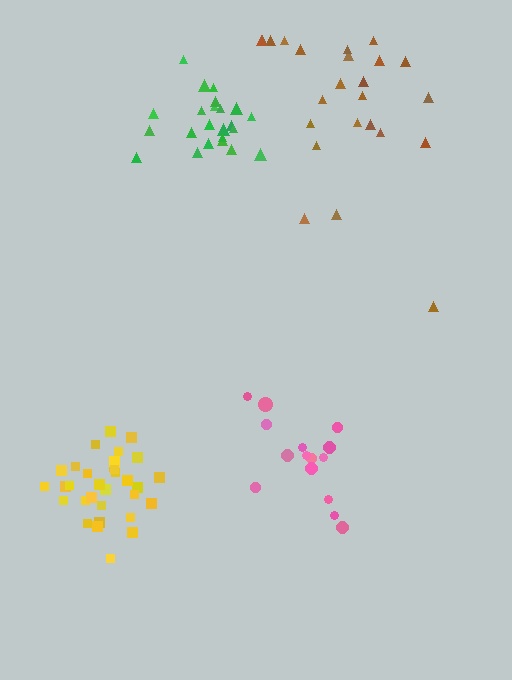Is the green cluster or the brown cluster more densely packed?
Green.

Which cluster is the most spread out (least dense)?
Brown.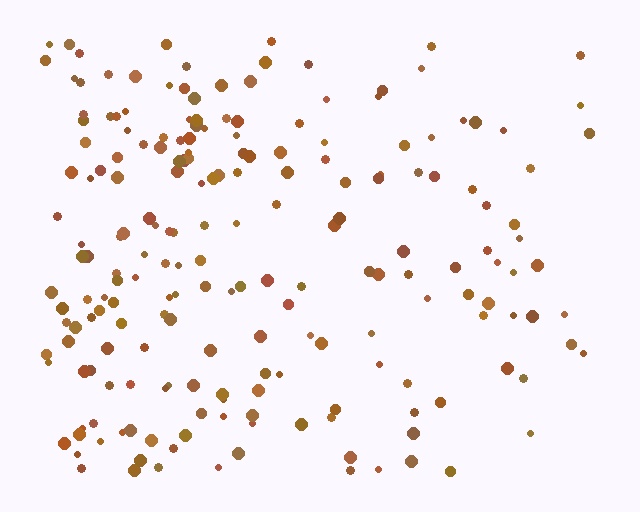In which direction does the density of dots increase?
From right to left, with the left side densest.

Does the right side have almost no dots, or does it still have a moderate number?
Still a moderate number, just noticeably fewer than the left.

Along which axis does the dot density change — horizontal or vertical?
Horizontal.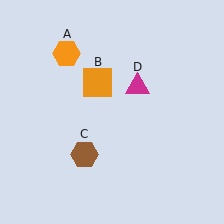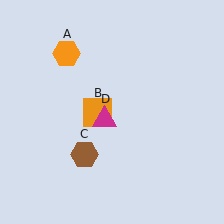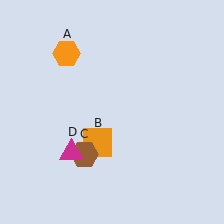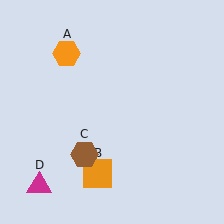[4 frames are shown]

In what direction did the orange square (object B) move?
The orange square (object B) moved down.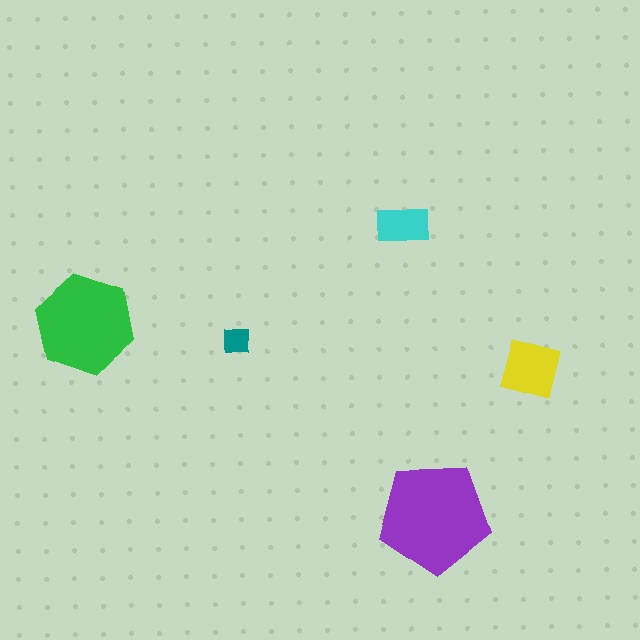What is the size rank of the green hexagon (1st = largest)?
2nd.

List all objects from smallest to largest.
The teal square, the cyan rectangle, the yellow square, the green hexagon, the purple pentagon.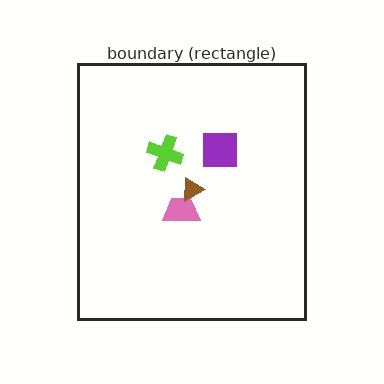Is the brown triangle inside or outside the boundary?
Inside.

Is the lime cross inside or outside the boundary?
Inside.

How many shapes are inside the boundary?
4 inside, 0 outside.